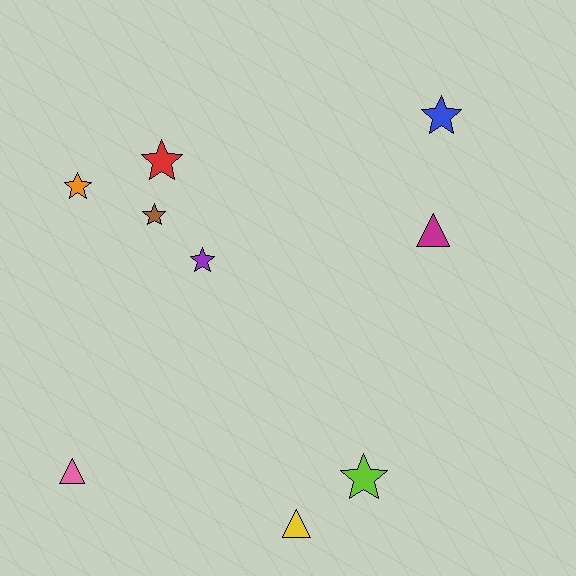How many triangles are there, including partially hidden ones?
There are 3 triangles.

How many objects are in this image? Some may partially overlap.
There are 9 objects.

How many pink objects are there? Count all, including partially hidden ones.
There is 1 pink object.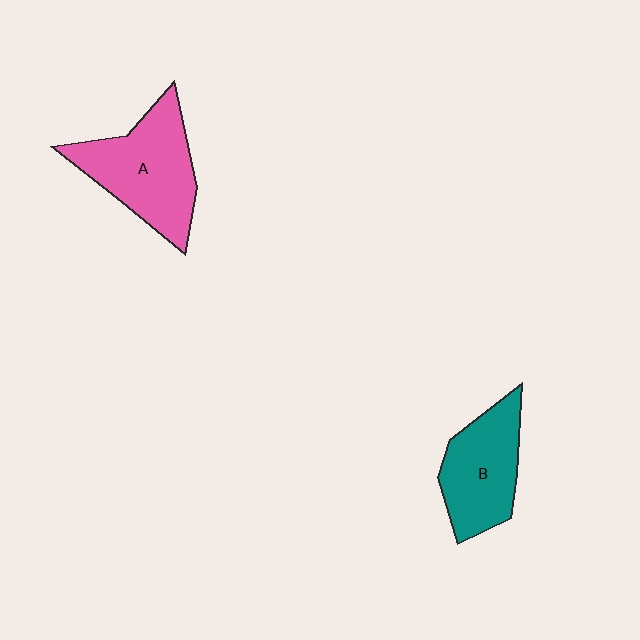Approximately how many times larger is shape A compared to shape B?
Approximately 1.2 times.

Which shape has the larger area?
Shape A (pink).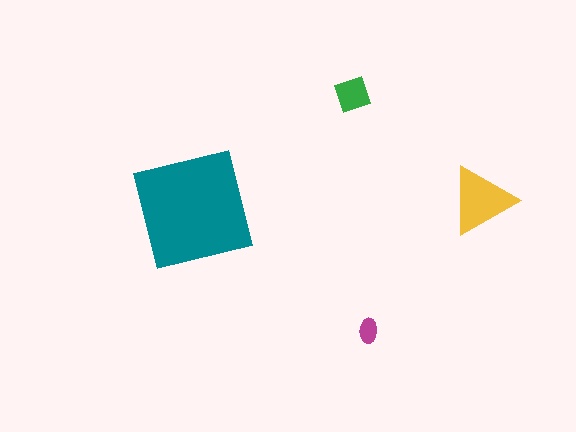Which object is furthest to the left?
The teal square is leftmost.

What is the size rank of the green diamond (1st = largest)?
3rd.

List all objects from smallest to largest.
The magenta ellipse, the green diamond, the yellow triangle, the teal square.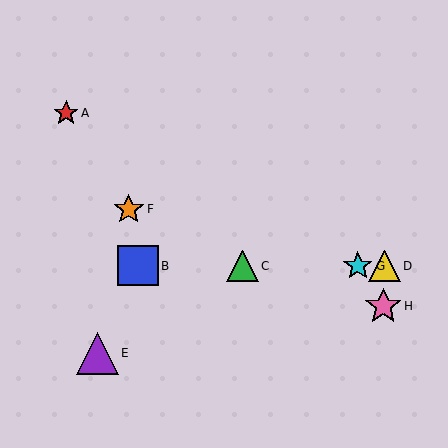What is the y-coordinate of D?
Object D is at y≈266.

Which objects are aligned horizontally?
Objects B, C, D, G are aligned horizontally.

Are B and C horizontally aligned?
Yes, both are at y≈266.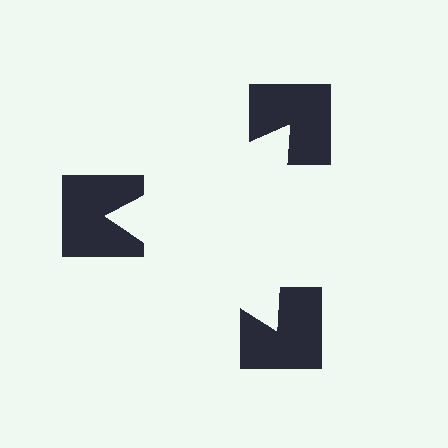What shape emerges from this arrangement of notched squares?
An illusory triangle — its edges are inferred from the aligned wedge cuts in the notched squares, not physically drawn.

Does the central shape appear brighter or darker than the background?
It typically appears slightly brighter than the background, even though no actual brightness change is drawn.